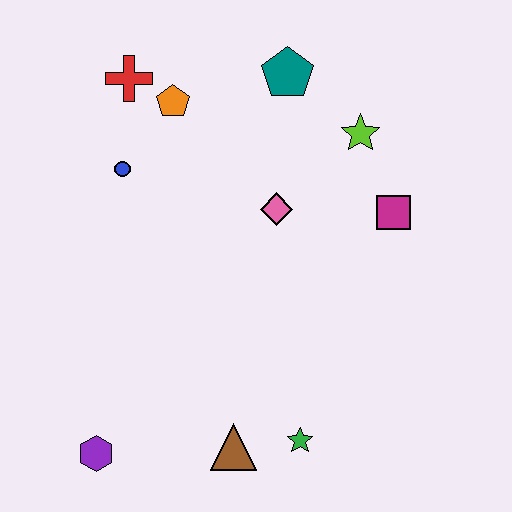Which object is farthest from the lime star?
The purple hexagon is farthest from the lime star.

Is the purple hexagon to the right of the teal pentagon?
No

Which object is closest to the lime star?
The magenta square is closest to the lime star.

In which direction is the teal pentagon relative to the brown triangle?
The teal pentagon is above the brown triangle.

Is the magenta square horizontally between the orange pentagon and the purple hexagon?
No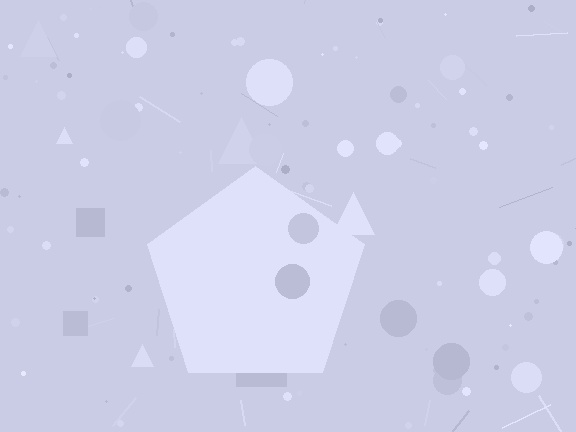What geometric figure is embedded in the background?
A pentagon is embedded in the background.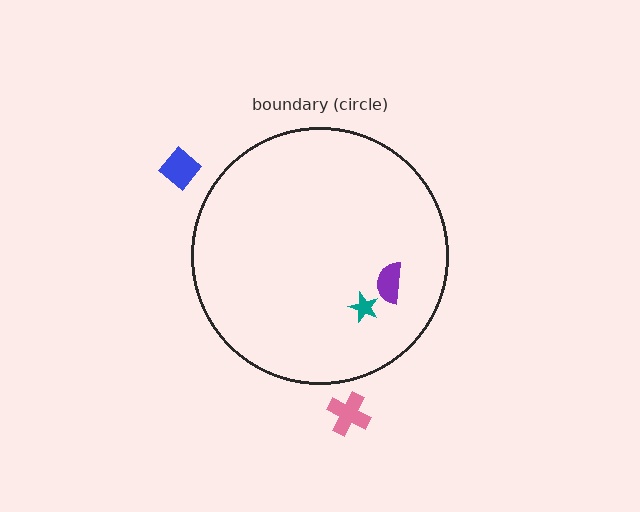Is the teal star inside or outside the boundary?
Inside.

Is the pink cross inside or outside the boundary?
Outside.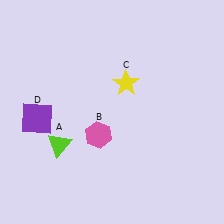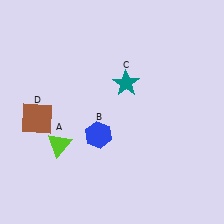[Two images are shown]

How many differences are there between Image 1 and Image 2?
There are 3 differences between the two images.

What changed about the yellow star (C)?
In Image 1, C is yellow. In Image 2, it changed to teal.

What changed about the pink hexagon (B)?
In Image 1, B is pink. In Image 2, it changed to blue.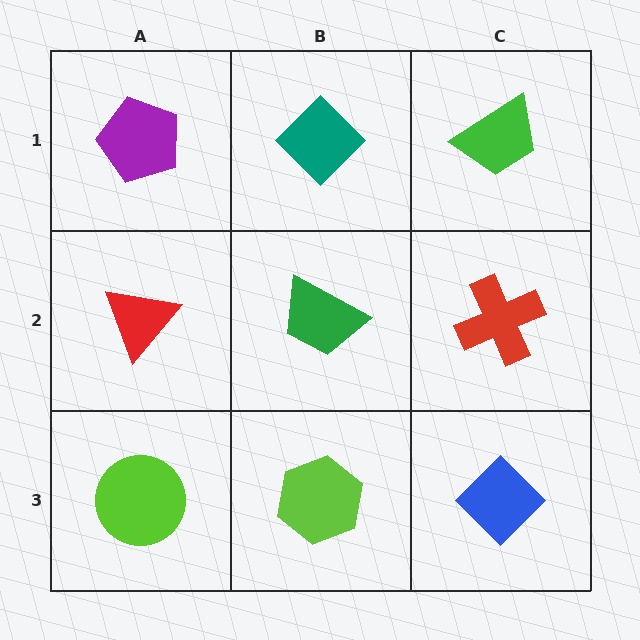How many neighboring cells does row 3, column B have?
3.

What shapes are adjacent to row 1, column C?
A red cross (row 2, column C), a teal diamond (row 1, column B).